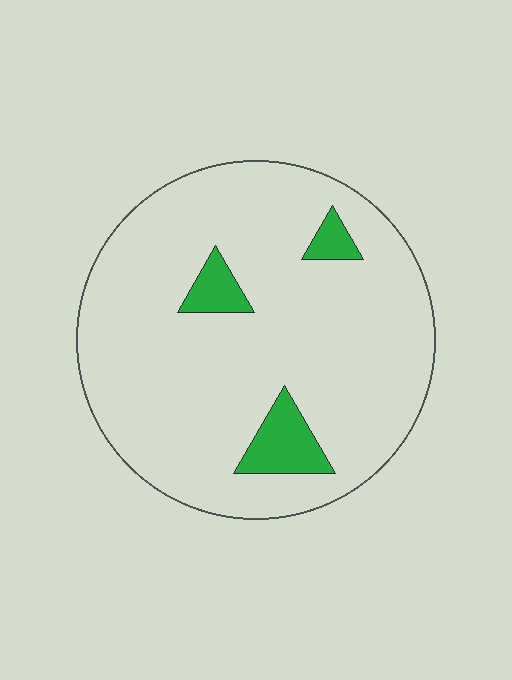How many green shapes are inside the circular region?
3.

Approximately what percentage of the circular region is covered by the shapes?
Approximately 10%.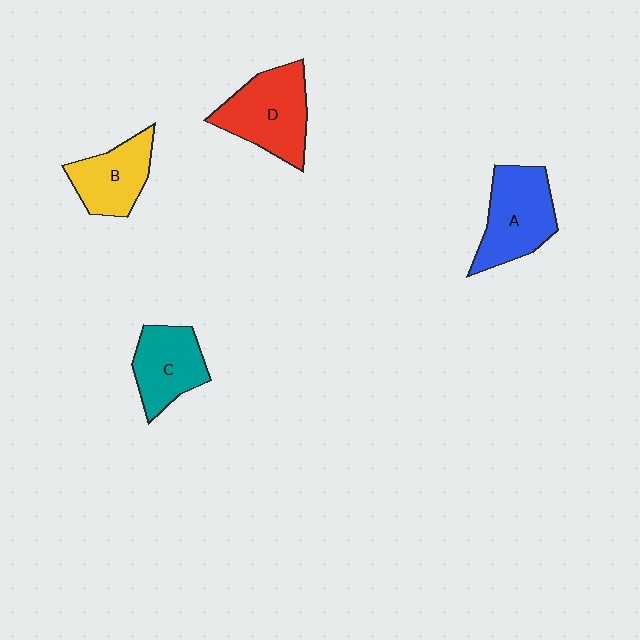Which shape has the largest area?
Shape D (red).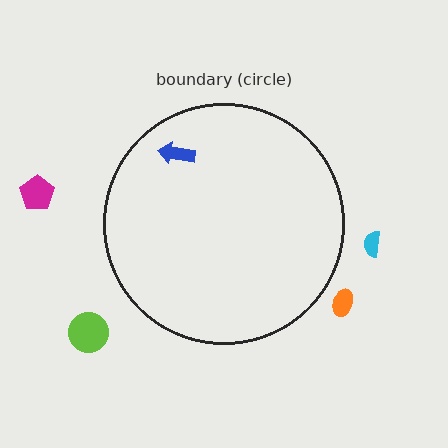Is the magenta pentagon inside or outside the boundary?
Outside.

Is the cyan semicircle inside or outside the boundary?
Outside.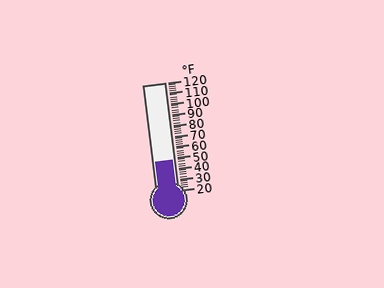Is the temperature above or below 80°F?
The temperature is below 80°F.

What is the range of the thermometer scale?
The thermometer scale ranges from 20°F to 120°F.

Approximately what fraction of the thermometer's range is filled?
The thermometer is filled to approximately 30% of its range.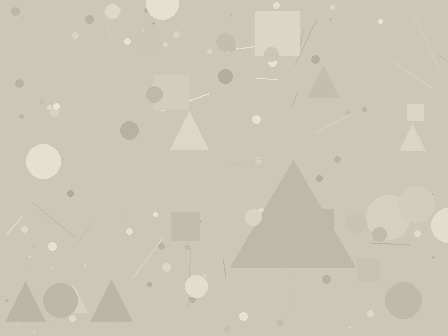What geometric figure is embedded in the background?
A triangle is embedded in the background.